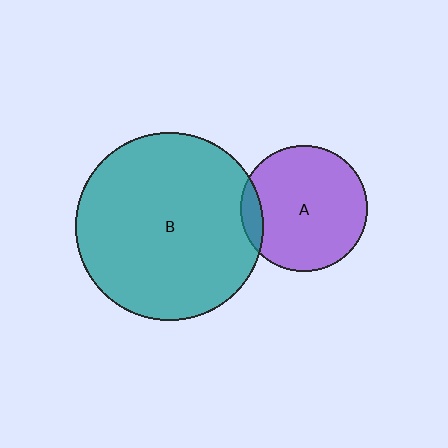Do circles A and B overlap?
Yes.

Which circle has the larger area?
Circle B (teal).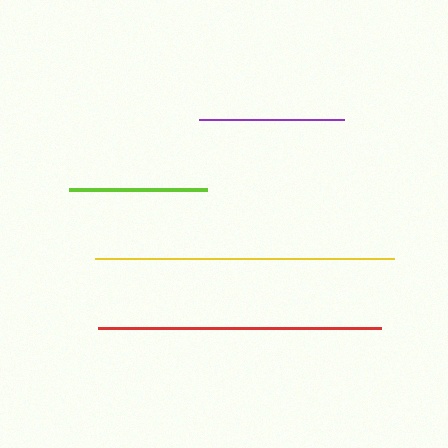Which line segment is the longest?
The yellow line is the longest at approximately 299 pixels.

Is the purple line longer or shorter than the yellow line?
The yellow line is longer than the purple line.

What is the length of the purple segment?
The purple segment is approximately 145 pixels long.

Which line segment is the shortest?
The lime line is the shortest at approximately 138 pixels.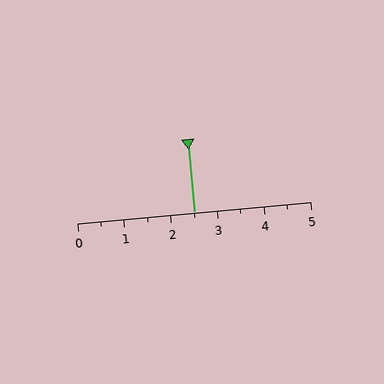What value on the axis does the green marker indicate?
The marker indicates approximately 2.5.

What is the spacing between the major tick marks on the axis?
The major ticks are spaced 1 apart.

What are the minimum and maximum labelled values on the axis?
The axis runs from 0 to 5.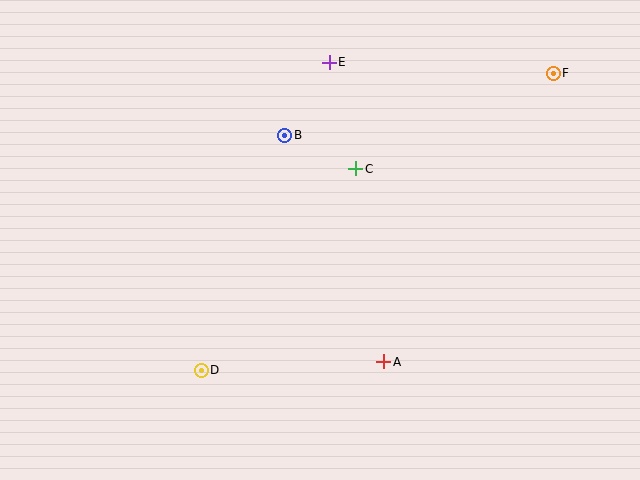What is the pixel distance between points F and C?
The distance between F and C is 219 pixels.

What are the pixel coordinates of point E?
Point E is at (329, 62).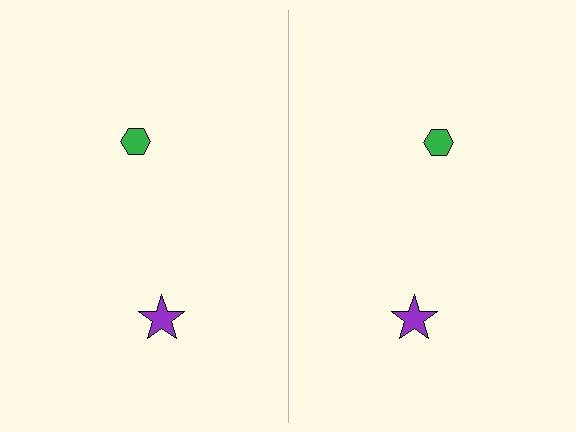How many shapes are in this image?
There are 4 shapes in this image.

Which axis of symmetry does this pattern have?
The pattern has a vertical axis of symmetry running through the center of the image.